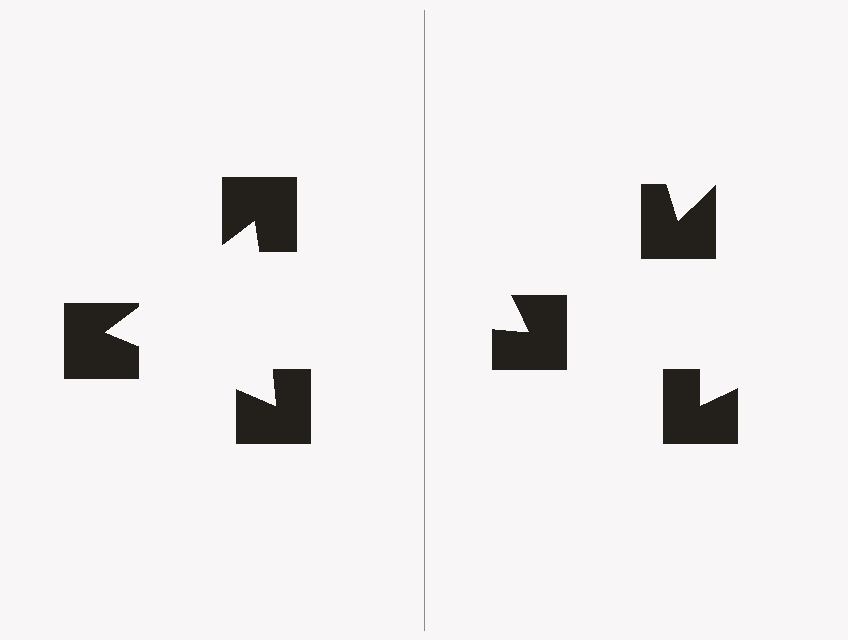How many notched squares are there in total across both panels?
6 — 3 on each side.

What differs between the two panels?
The notched squares are positioned identically on both sides; only the wedge orientations differ. On the left they align to a triangle; on the right they are misaligned.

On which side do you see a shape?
An illusory triangle appears on the left side. On the right side the wedge cuts are rotated, so no coherent shape forms.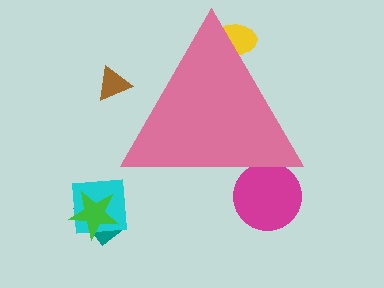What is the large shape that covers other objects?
A pink triangle.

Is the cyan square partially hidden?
No, the cyan square is fully visible.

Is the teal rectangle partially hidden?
No, the teal rectangle is fully visible.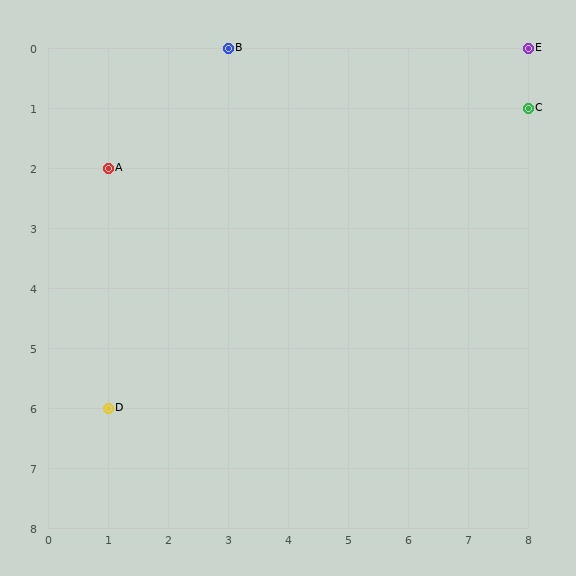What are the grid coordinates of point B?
Point B is at grid coordinates (3, 0).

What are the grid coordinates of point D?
Point D is at grid coordinates (1, 6).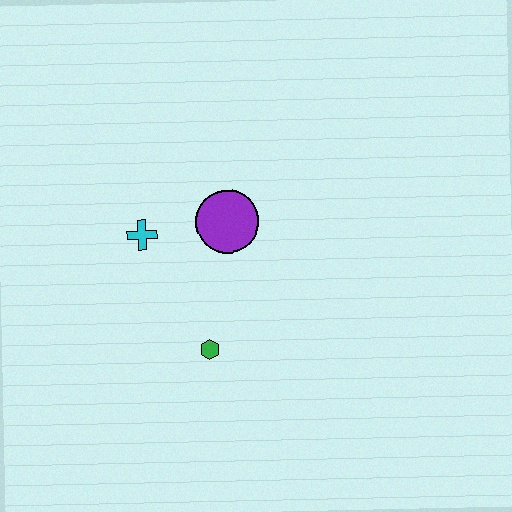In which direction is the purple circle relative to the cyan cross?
The purple circle is to the right of the cyan cross.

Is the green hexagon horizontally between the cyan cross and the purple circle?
Yes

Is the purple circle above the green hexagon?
Yes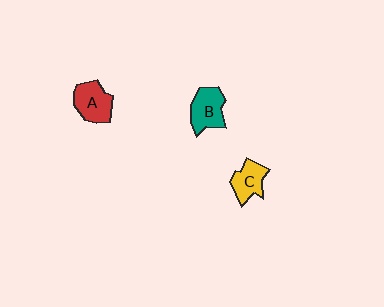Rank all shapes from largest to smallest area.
From largest to smallest: A (red), B (teal), C (yellow).